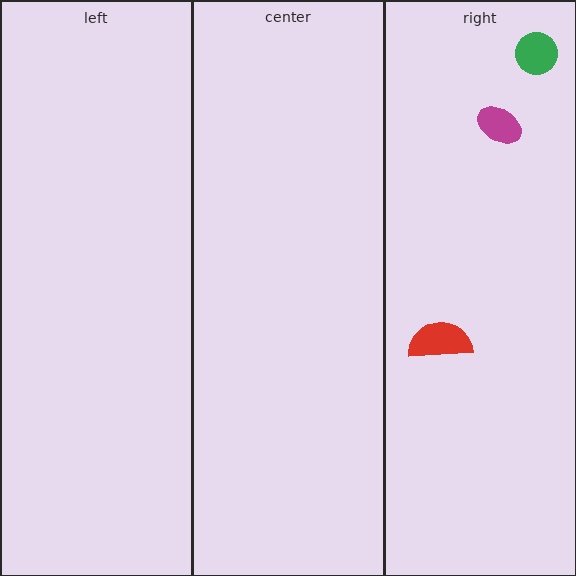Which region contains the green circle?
The right region.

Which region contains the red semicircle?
The right region.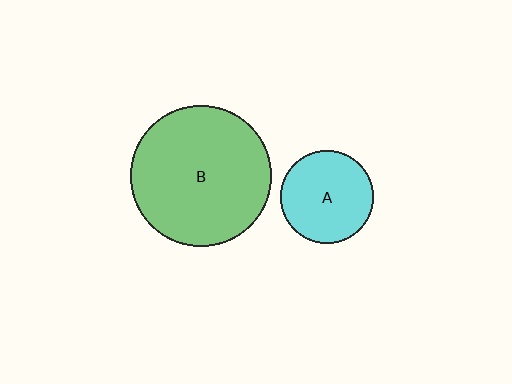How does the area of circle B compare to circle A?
Approximately 2.3 times.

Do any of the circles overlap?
No, none of the circles overlap.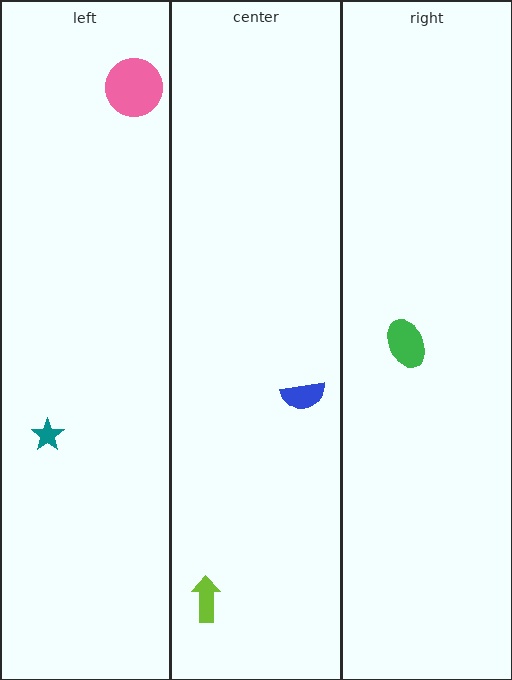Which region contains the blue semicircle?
The center region.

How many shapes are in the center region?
2.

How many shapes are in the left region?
2.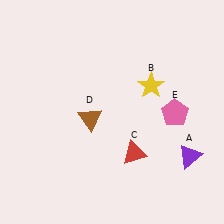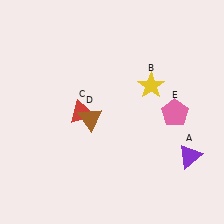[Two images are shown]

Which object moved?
The red triangle (C) moved left.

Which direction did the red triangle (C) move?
The red triangle (C) moved left.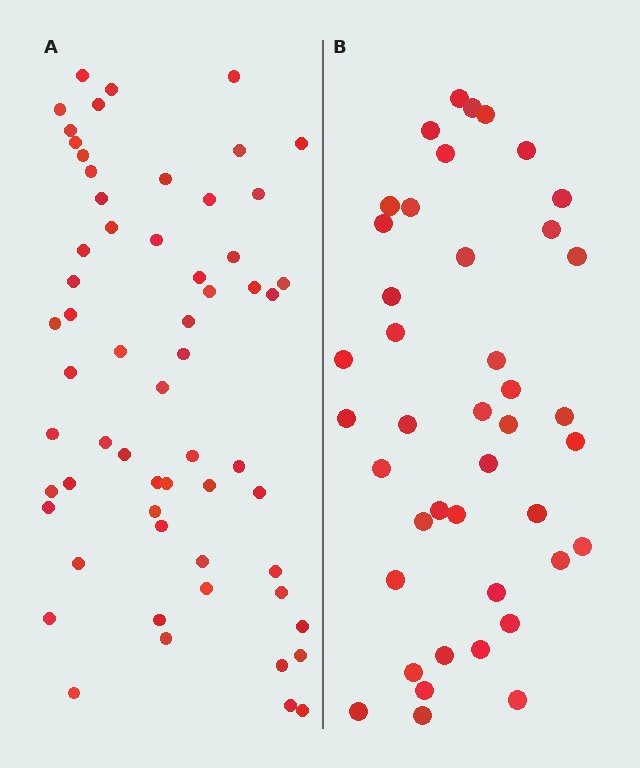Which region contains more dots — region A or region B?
Region A (the left region) has more dots.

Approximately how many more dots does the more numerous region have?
Region A has approximately 20 more dots than region B.